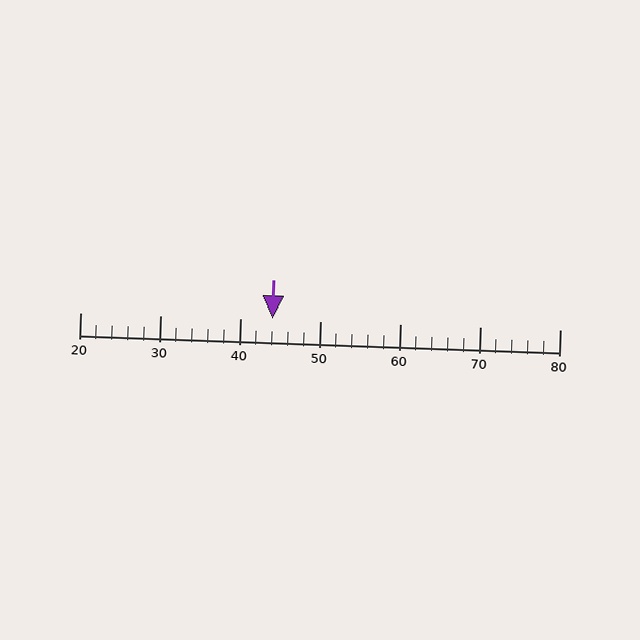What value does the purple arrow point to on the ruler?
The purple arrow points to approximately 44.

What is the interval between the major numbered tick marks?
The major tick marks are spaced 10 units apart.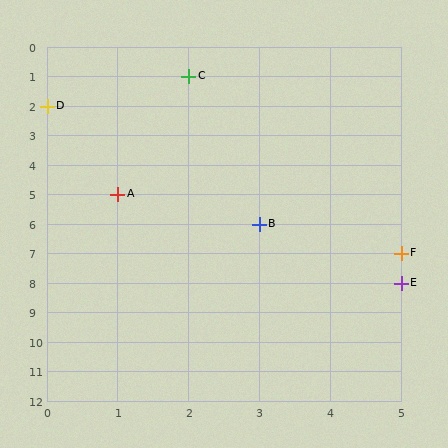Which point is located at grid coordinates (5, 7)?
Point F is at (5, 7).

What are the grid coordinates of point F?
Point F is at grid coordinates (5, 7).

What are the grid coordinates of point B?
Point B is at grid coordinates (3, 6).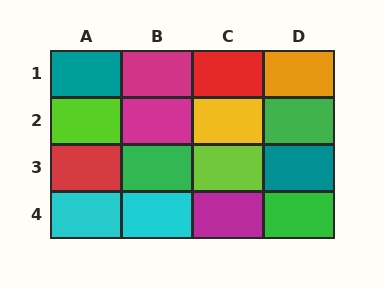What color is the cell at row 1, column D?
Orange.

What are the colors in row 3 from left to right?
Red, green, lime, teal.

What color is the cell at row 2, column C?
Yellow.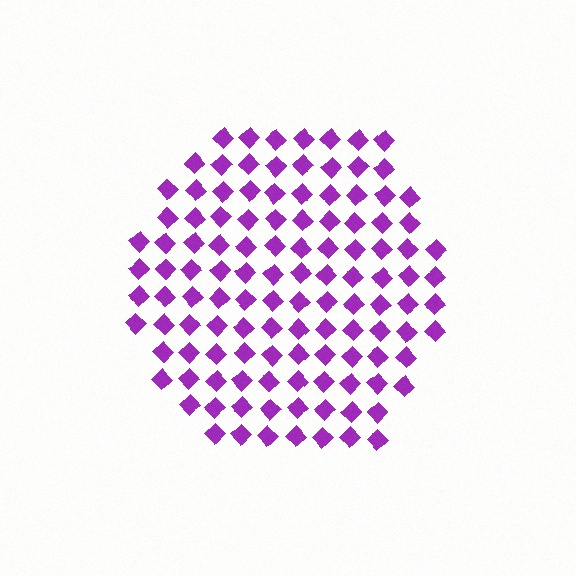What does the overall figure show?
The overall figure shows a hexagon.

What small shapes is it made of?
It is made of small diamonds.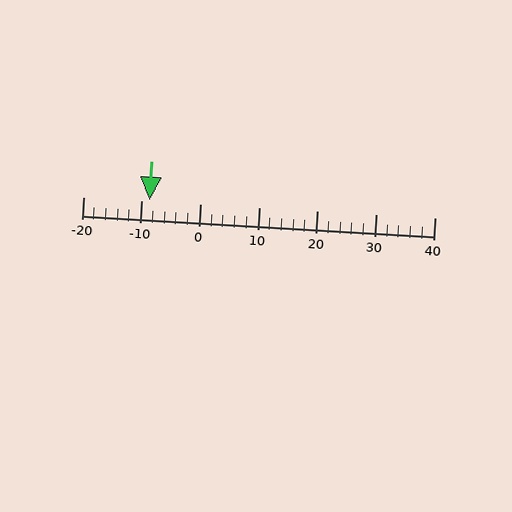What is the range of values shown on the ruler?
The ruler shows values from -20 to 40.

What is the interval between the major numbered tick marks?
The major tick marks are spaced 10 units apart.